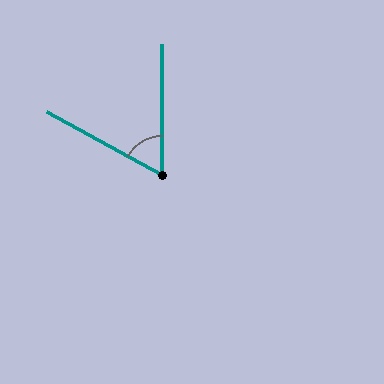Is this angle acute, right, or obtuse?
It is acute.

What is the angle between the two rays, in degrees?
Approximately 61 degrees.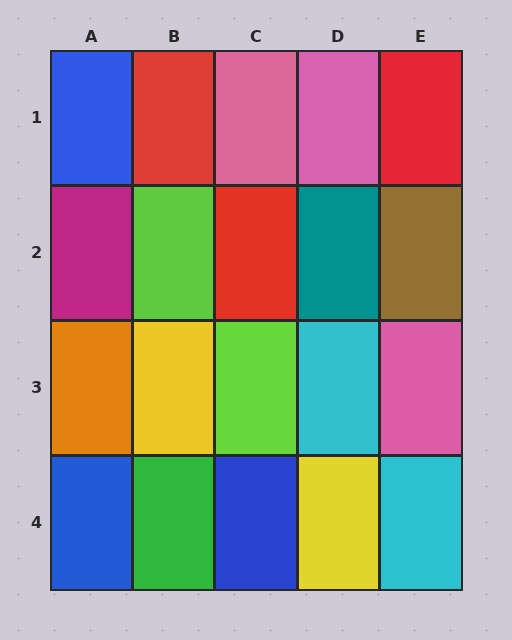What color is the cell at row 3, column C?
Lime.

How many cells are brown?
1 cell is brown.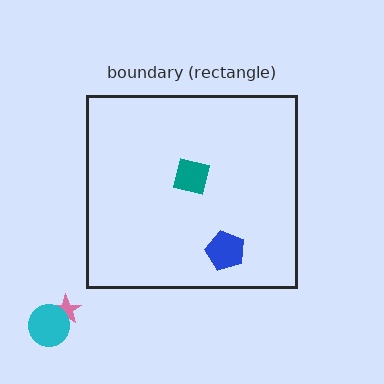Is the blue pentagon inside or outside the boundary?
Inside.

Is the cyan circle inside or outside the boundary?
Outside.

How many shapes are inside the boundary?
2 inside, 2 outside.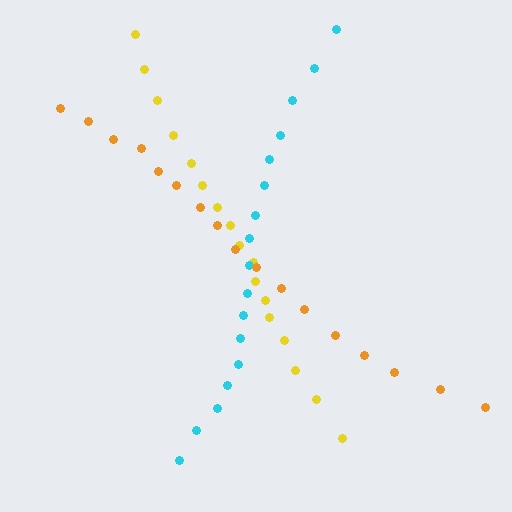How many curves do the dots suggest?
There are 3 distinct paths.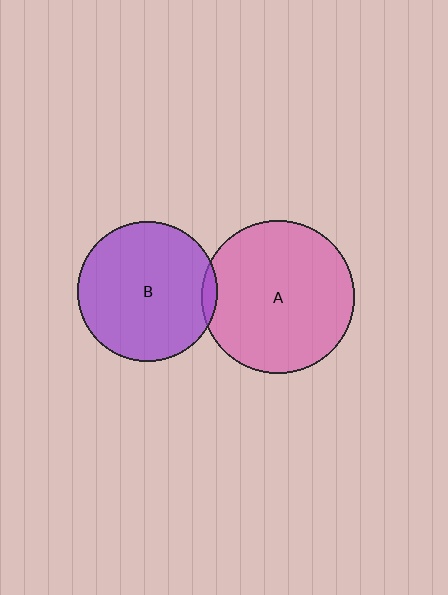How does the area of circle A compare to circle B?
Approximately 1.2 times.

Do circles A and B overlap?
Yes.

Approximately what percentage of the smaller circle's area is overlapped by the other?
Approximately 5%.